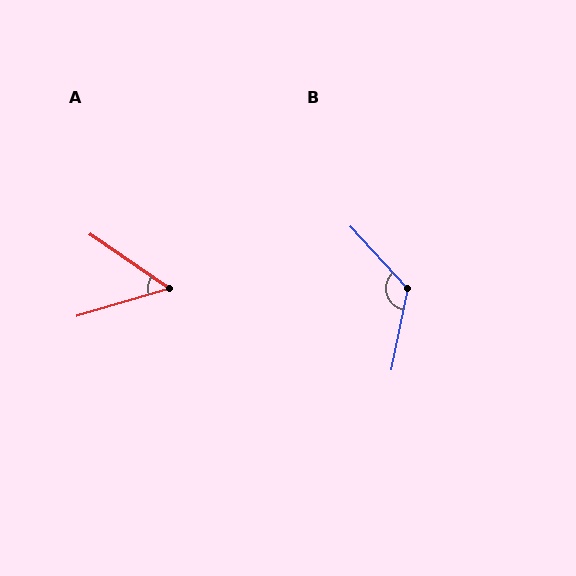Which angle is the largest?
B, at approximately 126 degrees.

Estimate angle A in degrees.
Approximately 51 degrees.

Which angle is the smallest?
A, at approximately 51 degrees.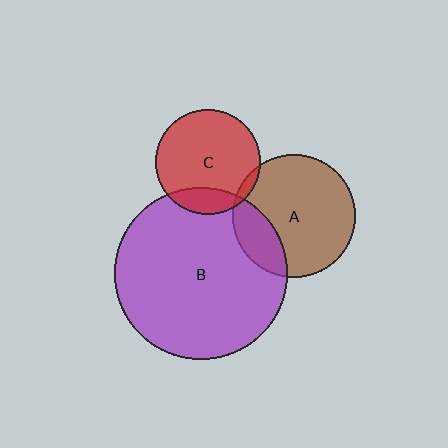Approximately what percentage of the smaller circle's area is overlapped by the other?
Approximately 5%.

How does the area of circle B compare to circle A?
Approximately 2.0 times.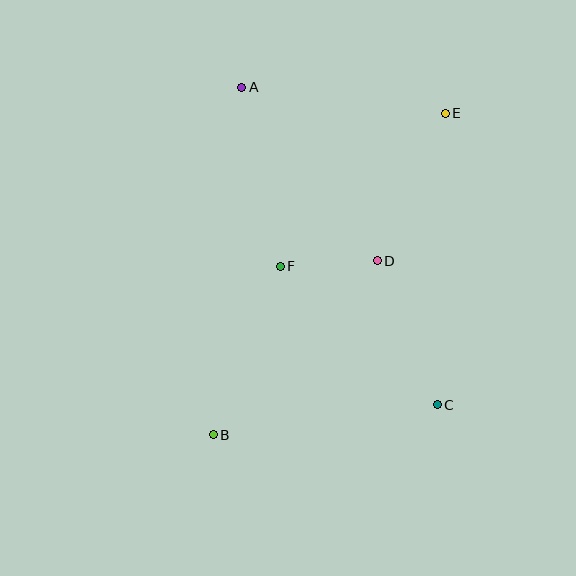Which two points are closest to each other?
Points D and F are closest to each other.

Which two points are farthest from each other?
Points B and E are farthest from each other.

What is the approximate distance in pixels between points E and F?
The distance between E and F is approximately 225 pixels.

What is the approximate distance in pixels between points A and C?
The distance between A and C is approximately 373 pixels.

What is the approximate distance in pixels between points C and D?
The distance between C and D is approximately 156 pixels.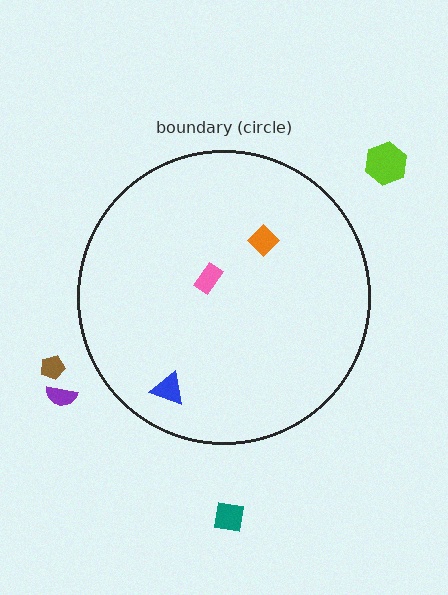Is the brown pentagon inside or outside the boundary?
Outside.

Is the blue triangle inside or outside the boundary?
Inside.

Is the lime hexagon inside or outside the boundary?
Outside.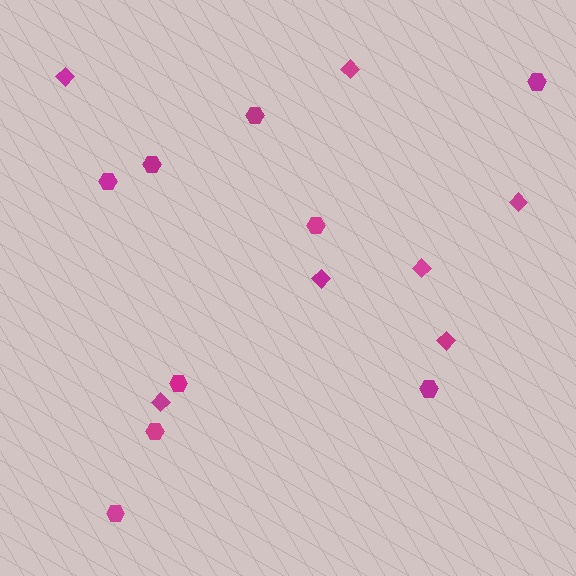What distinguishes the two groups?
There are 2 groups: one group of hexagons (9) and one group of diamonds (7).